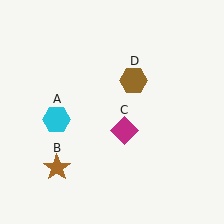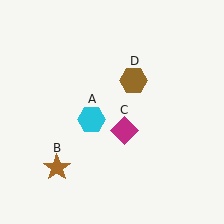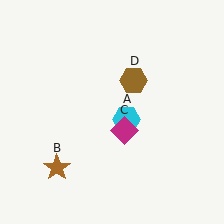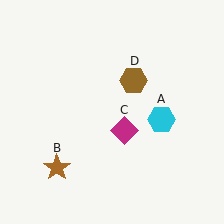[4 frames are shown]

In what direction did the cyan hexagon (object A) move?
The cyan hexagon (object A) moved right.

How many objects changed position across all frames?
1 object changed position: cyan hexagon (object A).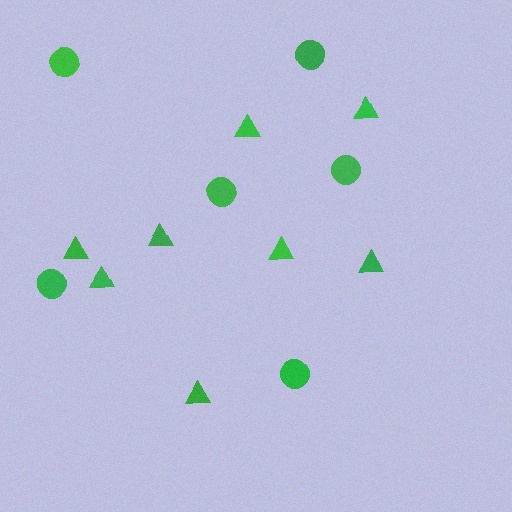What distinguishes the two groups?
There are 2 groups: one group of triangles (8) and one group of circles (6).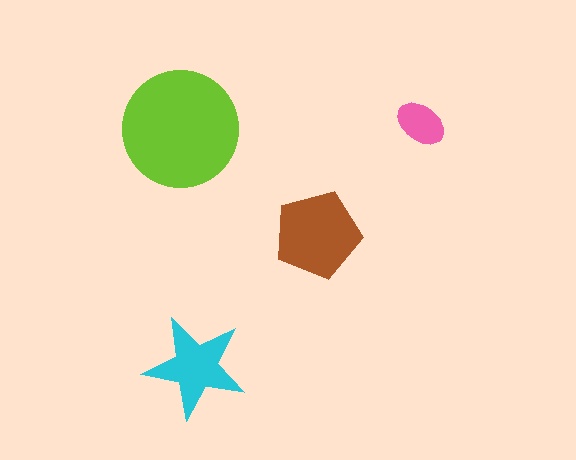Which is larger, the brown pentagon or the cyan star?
The brown pentagon.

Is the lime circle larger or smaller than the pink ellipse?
Larger.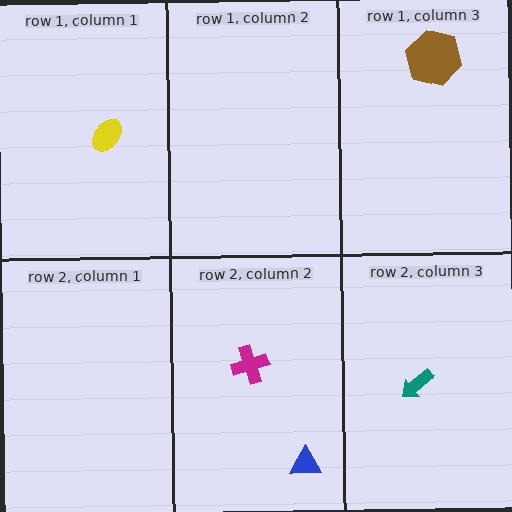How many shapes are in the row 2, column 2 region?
2.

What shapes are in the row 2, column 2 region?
The magenta cross, the blue triangle.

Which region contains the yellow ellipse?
The row 1, column 1 region.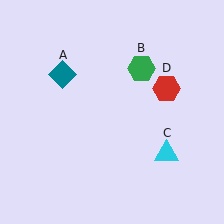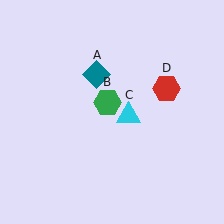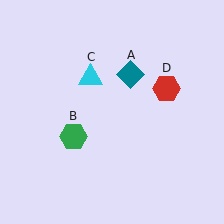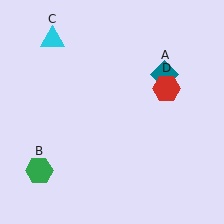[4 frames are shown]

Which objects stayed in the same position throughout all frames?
Red hexagon (object D) remained stationary.